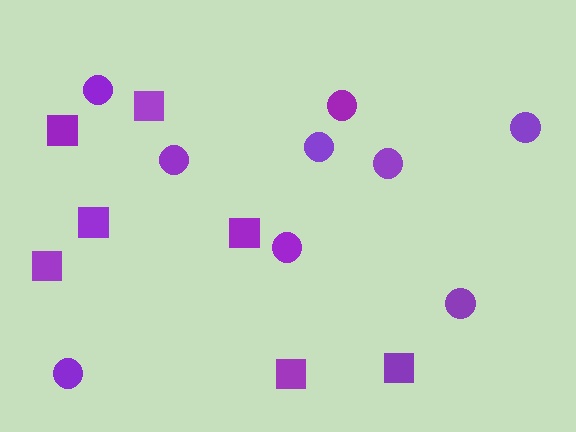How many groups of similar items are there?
There are 2 groups: one group of circles (9) and one group of squares (7).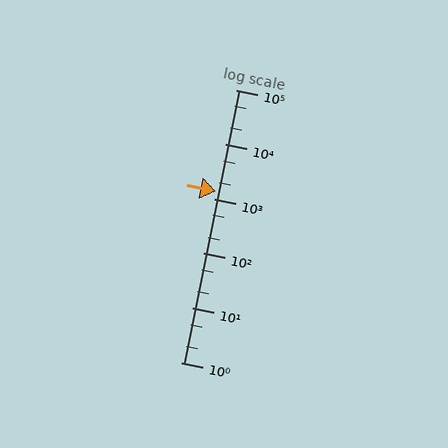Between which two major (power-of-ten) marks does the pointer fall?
The pointer is between 1000 and 10000.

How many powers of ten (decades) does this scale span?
The scale spans 5 decades, from 1 to 100000.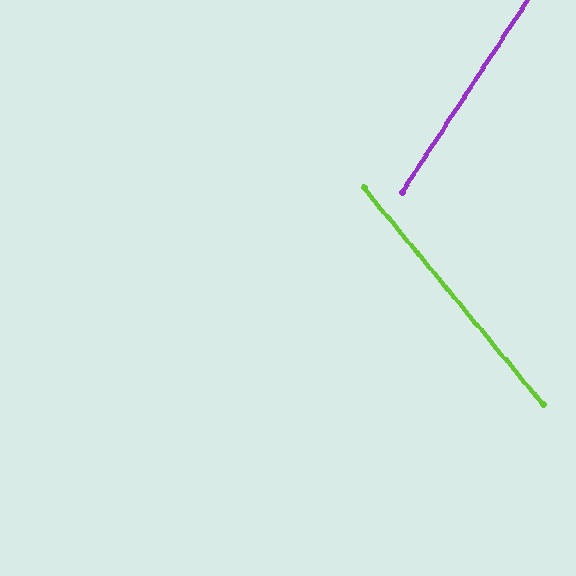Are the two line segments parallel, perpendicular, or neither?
Neither parallel nor perpendicular — they differ by about 73°.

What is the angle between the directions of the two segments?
Approximately 73 degrees.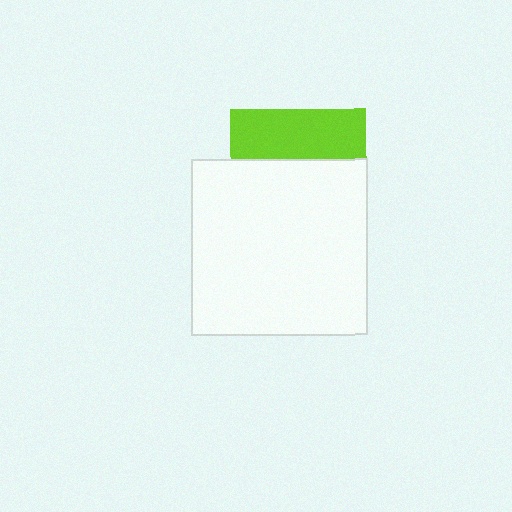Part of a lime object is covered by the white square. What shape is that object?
It is a square.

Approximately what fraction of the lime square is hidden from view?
Roughly 63% of the lime square is hidden behind the white square.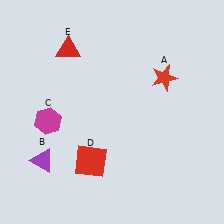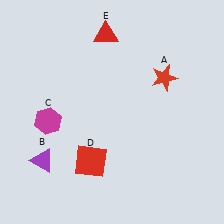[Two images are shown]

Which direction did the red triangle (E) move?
The red triangle (E) moved right.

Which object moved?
The red triangle (E) moved right.